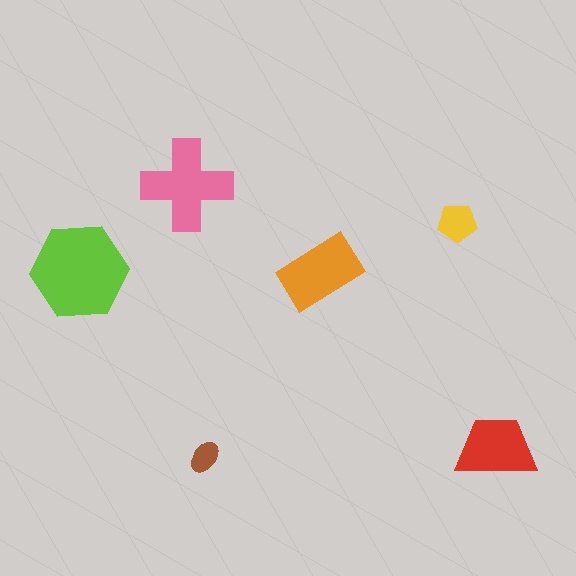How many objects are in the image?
There are 6 objects in the image.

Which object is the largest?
The lime hexagon.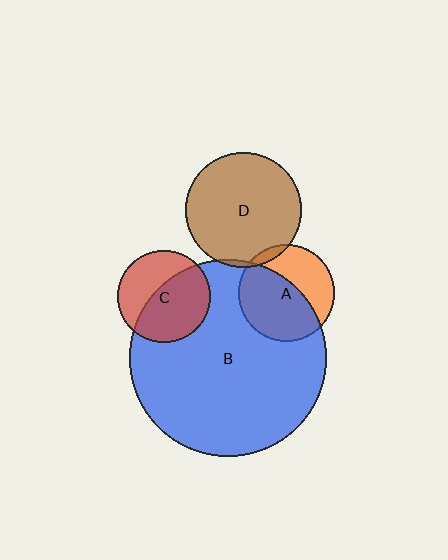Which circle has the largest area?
Circle B (blue).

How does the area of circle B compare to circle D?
Approximately 2.9 times.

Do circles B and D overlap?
Yes.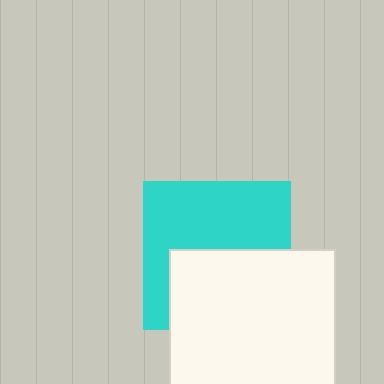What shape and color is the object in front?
The object in front is a white square.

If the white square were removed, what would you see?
You would see the complete cyan square.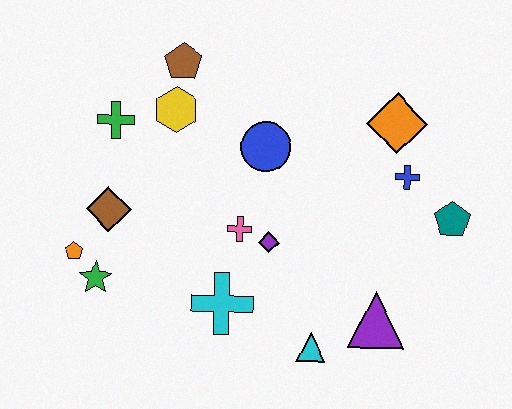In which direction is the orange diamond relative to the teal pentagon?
The orange diamond is above the teal pentagon.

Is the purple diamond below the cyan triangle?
No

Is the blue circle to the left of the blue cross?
Yes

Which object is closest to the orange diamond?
The blue cross is closest to the orange diamond.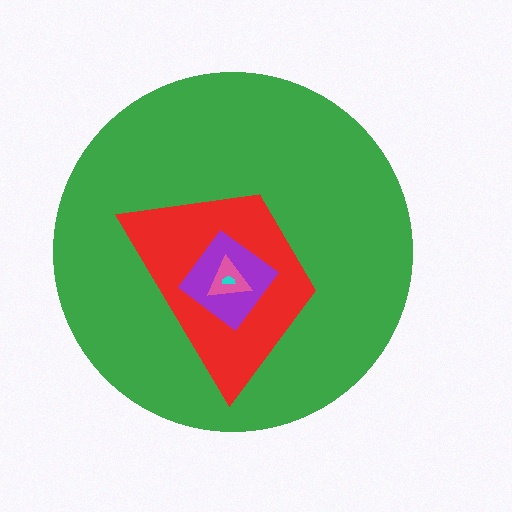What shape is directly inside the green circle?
The red trapezoid.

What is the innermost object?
The cyan semicircle.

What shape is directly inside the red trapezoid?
The purple diamond.